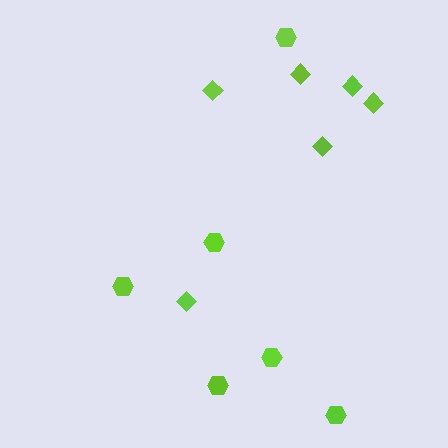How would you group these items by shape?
There are 2 groups: one group of diamonds (6) and one group of hexagons (6).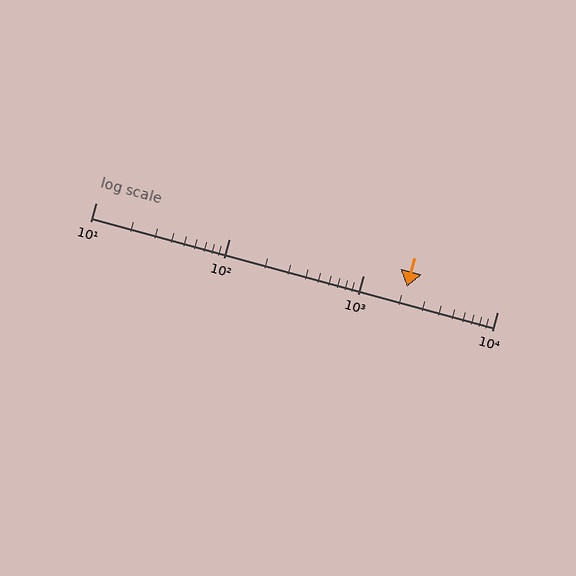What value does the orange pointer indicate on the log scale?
The pointer indicates approximately 2100.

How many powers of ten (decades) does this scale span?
The scale spans 3 decades, from 10 to 10000.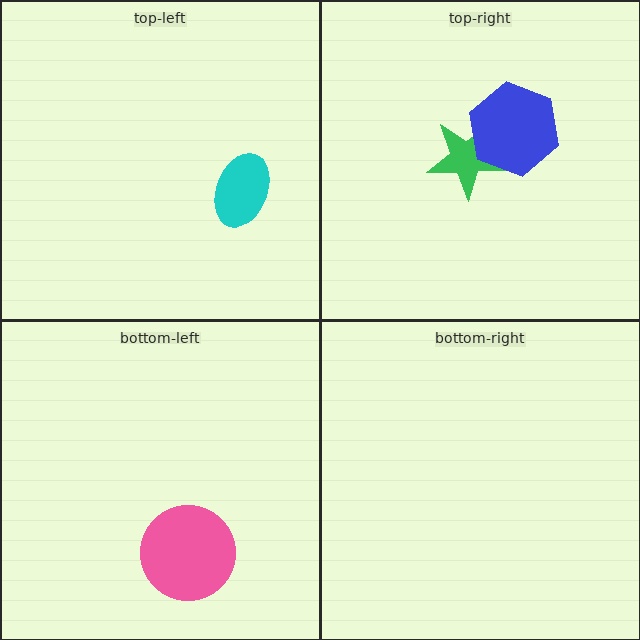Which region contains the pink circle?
The bottom-left region.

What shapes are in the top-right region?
The green star, the blue hexagon.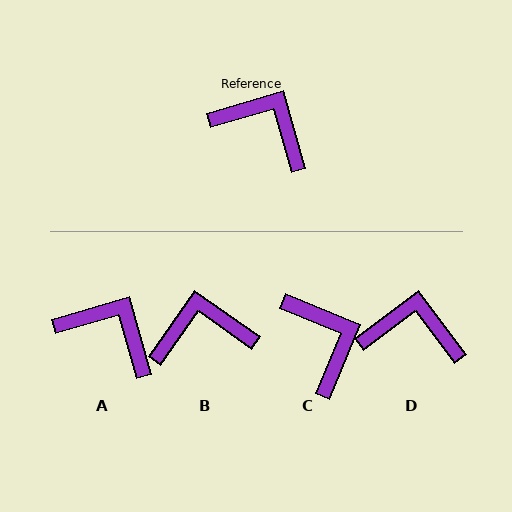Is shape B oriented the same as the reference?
No, it is off by about 39 degrees.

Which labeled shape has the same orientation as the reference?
A.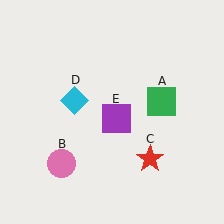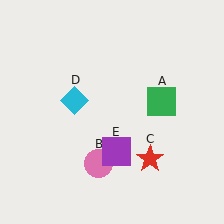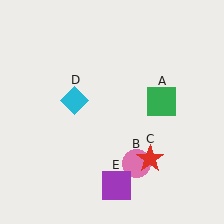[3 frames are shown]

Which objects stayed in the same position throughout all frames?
Green square (object A) and red star (object C) and cyan diamond (object D) remained stationary.